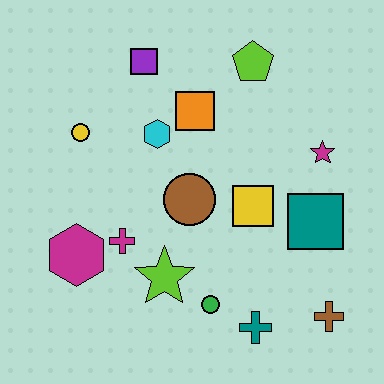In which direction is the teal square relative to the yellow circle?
The teal square is to the right of the yellow circle.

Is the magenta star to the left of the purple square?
No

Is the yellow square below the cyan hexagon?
Yes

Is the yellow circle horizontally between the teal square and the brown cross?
No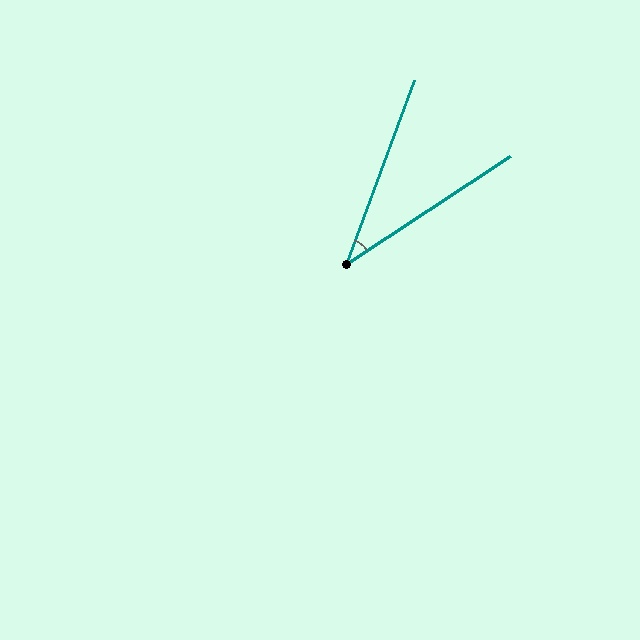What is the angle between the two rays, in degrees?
Approximately 36 degrees.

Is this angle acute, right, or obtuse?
It is acute.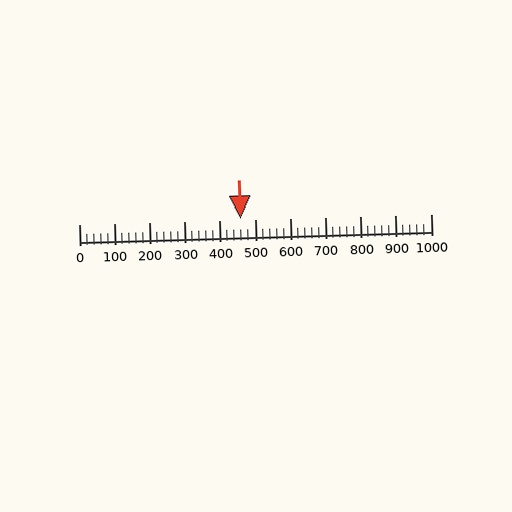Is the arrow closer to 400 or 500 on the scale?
The arrow is closer to 500.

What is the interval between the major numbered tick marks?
The major tick marks are spaced 100 units apart.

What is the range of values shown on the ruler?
The ruler shows values from 0 to 1000.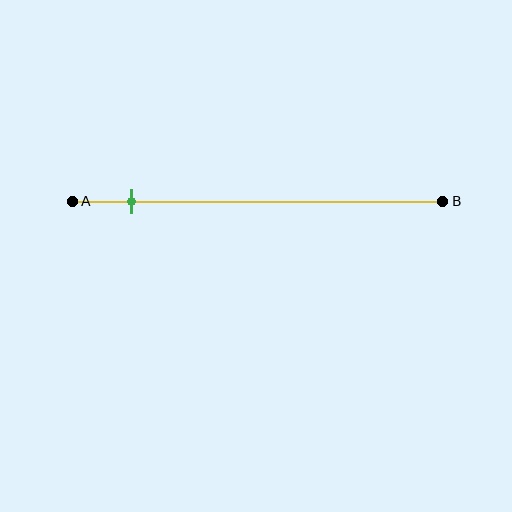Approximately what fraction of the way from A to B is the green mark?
The green mark is approximately 15% of the way from A to B.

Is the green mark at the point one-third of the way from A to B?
No, the mark is at about 15% from A, not at the 33% one-third point.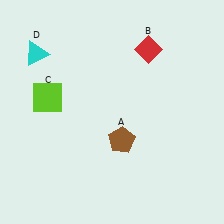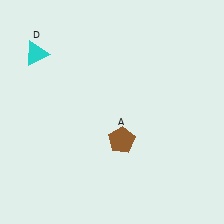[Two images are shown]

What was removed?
The lime square (C), the red diamond (B) were removed in Image 2.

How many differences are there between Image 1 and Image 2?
There are 2 differences between the two images.